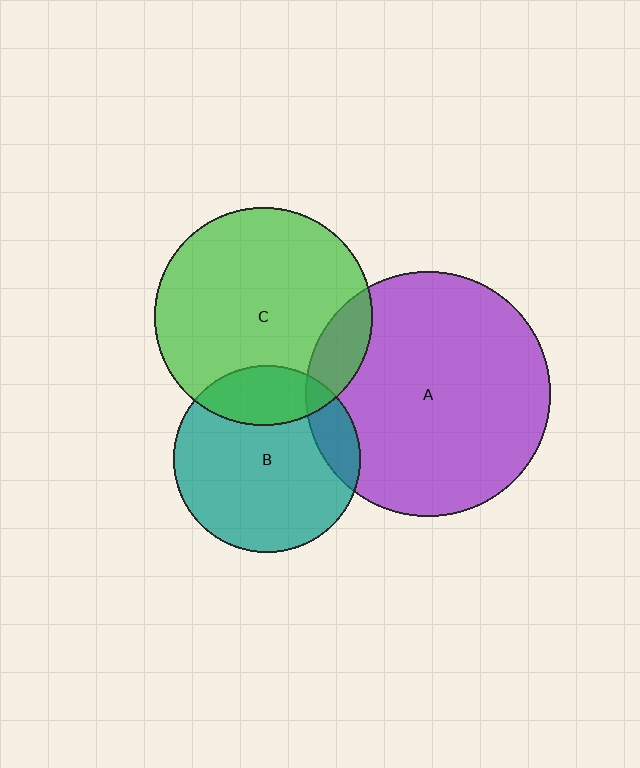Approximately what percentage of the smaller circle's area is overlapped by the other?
Approximately 20%.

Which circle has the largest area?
Circle A (purple).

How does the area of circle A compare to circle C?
Approximately 1.3 times.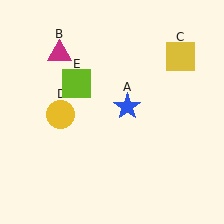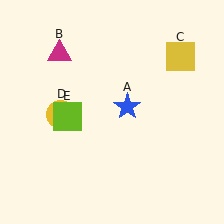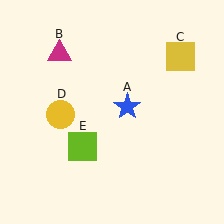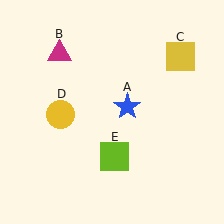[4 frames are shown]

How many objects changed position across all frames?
1 object changed position: lime square (object E).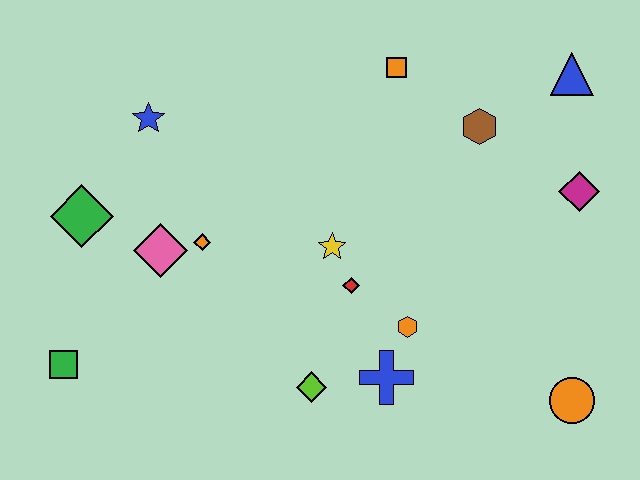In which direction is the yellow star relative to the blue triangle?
The yellow star is to the left of the blue triangle.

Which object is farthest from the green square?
The blue triangle is farthest from the green square.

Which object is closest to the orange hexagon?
The blue cross is closest to the orange hexagon.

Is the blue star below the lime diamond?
No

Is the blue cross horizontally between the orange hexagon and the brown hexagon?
No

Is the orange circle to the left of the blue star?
No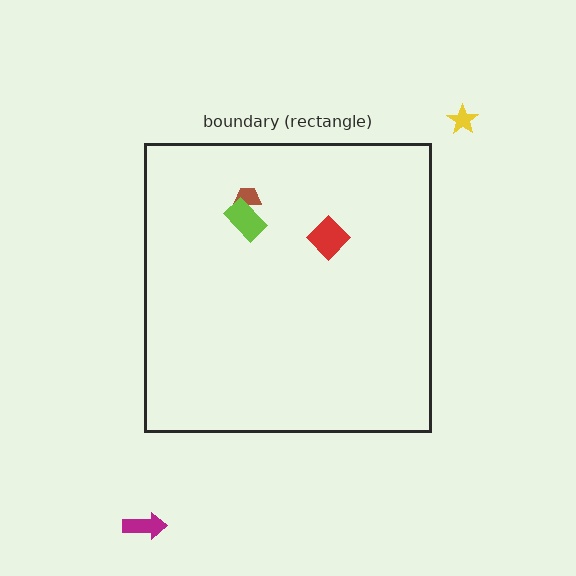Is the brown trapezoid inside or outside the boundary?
Inside.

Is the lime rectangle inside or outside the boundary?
Inside.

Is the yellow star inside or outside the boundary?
Outside.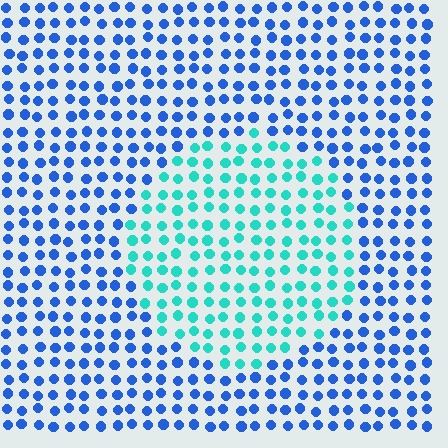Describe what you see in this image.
The image is filled with small blue elements in a uniform arrangement. A circle-shaped region is visible where the elements are tinted to a slightly different hue, forming a subtle color boundary.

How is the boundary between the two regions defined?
The boundary is defined purely by a slight shift in hue (about 48 degrees). Spacing, size, and orientation are identical on both sides.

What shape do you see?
I see a circle.